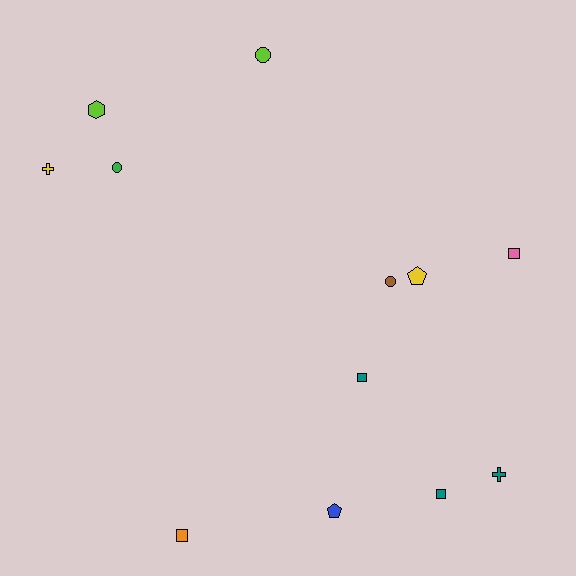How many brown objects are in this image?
There is 1 brown object.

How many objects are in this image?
There are 12 objects.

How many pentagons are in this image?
There are 2 pentagons.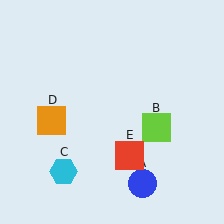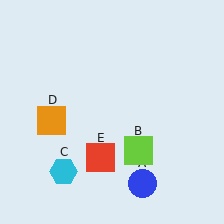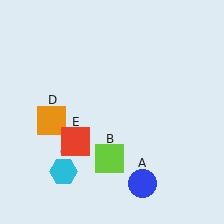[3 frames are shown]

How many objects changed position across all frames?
2 objects changed position: lime square (object B), red square (object E).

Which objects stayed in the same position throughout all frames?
Blue circle (object A) and cyan hexagon (object C) and orange square (object D) remained stationary.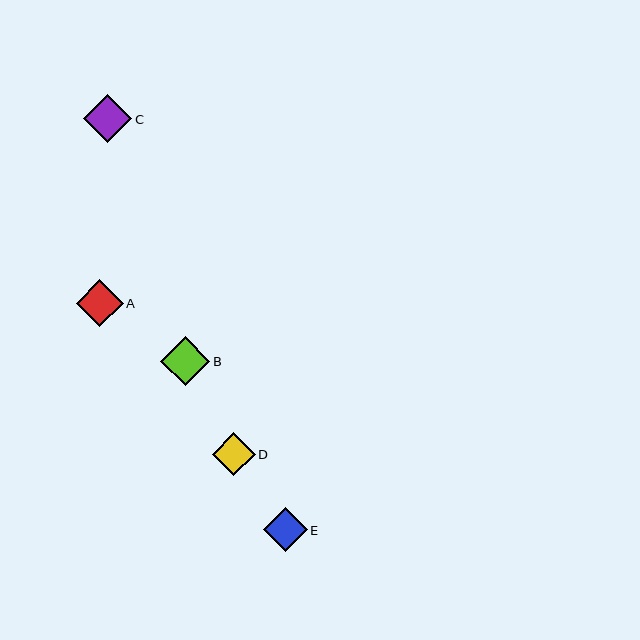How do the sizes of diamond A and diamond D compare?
Diamond A and diamond D are approximately the same size.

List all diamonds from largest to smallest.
From largest to smallest: B, C, A, E, D.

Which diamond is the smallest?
Diamond D is the smallest with a size of approximately 43 pixels.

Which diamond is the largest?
Diamond B is the largest with a size of approximately 49 pixels.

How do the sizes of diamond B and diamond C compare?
Diamond B and diamond C are approximately the same size.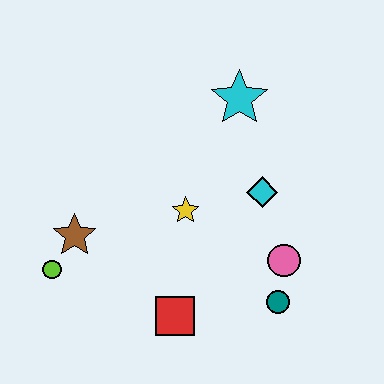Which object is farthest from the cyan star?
The lime circle is farthest from the cyan star.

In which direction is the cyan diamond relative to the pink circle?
The cyan diamond is above the pink circle.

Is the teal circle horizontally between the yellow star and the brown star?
No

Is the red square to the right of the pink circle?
No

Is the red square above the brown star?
No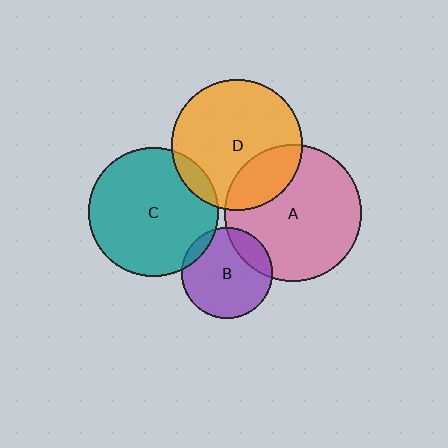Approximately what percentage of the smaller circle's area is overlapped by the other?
Approximately 25%.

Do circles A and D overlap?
Yes.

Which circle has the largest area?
Circle A (pink).